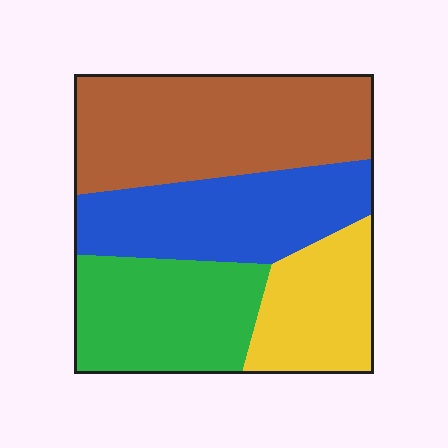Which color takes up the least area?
Yellow, at roughly 15%.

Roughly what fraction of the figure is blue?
Blue covers around 25% of the figure.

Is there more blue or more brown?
Brown.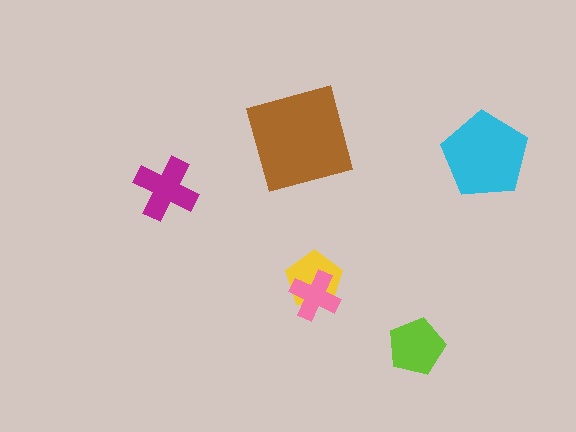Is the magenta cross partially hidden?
No, no other shape covers it.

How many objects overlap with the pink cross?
1 object overlaps with the pink cross.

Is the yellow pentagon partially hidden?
Yes, it is partially covered by another shape.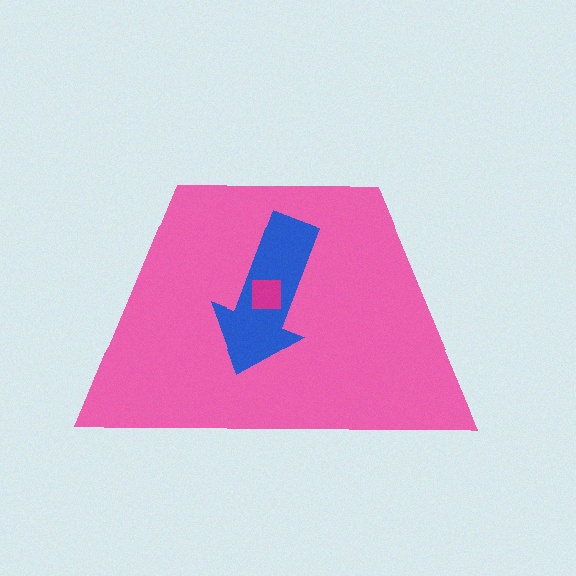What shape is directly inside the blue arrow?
The magenta square.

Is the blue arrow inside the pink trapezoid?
Yes.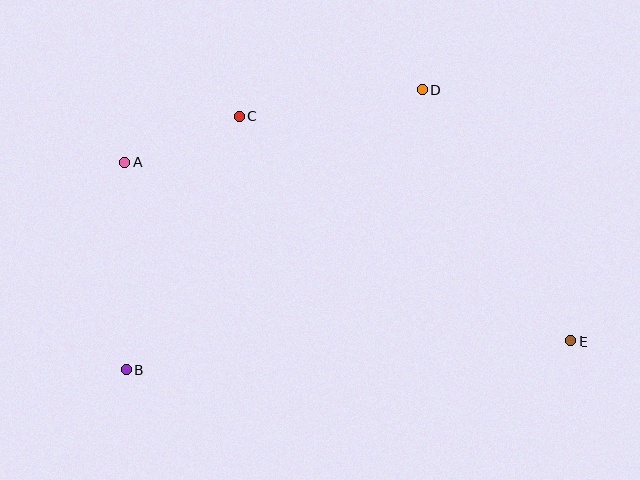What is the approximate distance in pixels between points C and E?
The distance between C and E is approximately 400 pixels.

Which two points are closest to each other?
Points A and C are closest to each other.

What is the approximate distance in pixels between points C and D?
The distance between C and D is approximately 185 pixels.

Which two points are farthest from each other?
Points A and E are farthest from each other.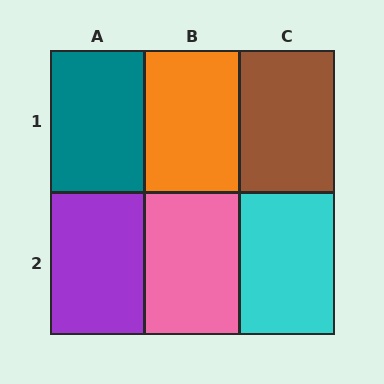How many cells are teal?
1 cell is teal.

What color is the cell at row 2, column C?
Cyan.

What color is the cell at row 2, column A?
Purple.